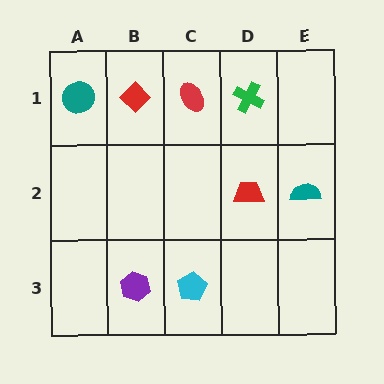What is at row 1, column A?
A teal circle.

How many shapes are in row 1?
4 shapes.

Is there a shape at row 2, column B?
No, that cell is empty.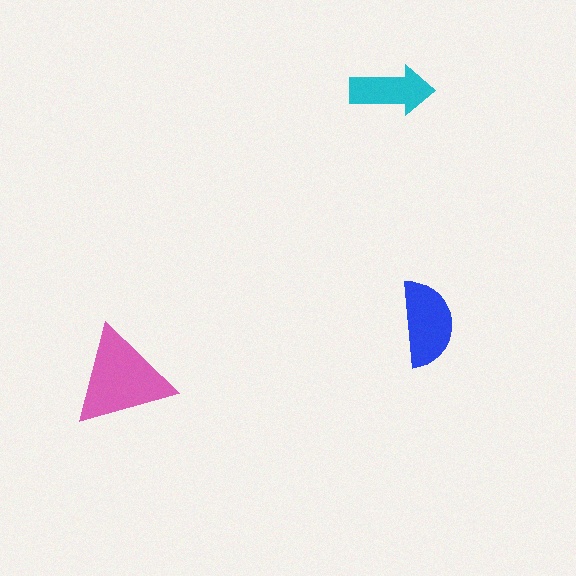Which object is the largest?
The pink triangle.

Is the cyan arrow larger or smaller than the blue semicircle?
Smaller.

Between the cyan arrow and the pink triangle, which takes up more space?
The pink triangle.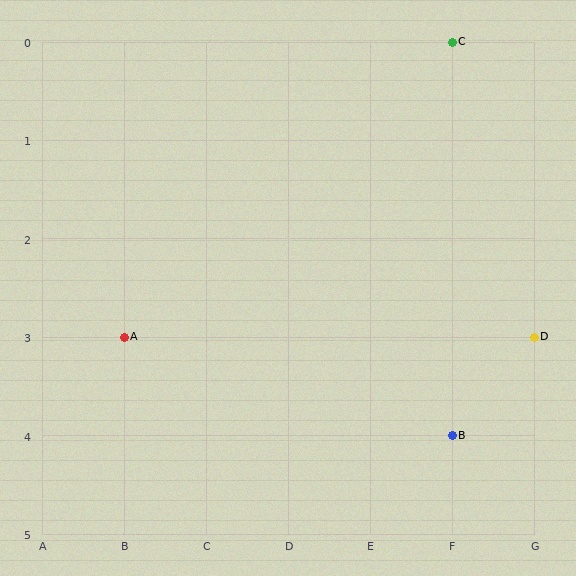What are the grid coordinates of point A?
Point A is at grid coordinates (B, 3).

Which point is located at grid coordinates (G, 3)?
Point D is at (G, 3).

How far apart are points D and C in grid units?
Points D and C are 1 column and 3 rows apart (about 3.2 grid units diagonally).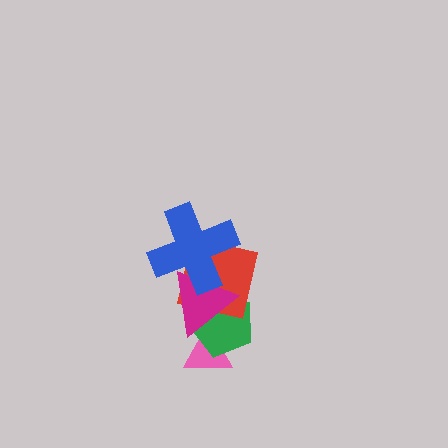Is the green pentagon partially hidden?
Yes, it is partially covered by another shape.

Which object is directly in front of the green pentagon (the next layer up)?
The red square is directly in front of the green pentagon.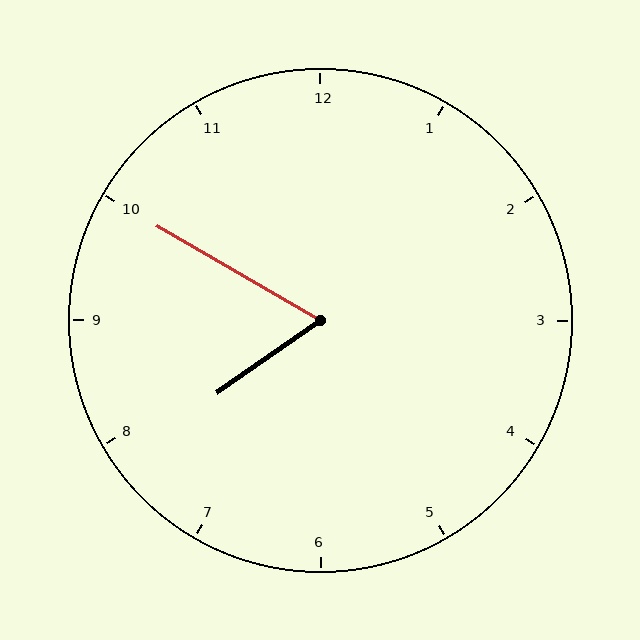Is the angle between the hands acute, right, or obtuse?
It is acute.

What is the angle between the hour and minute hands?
Approximately 65 degrees.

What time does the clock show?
7:50.